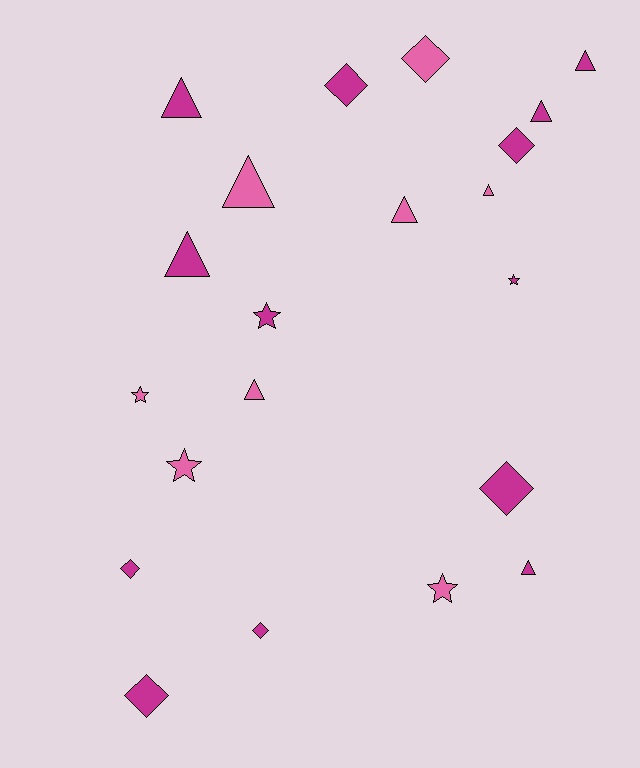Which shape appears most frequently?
Triangle, with 9 objects.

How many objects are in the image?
There are 21 objects.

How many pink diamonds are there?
There is 1 pink diamond.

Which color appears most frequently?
Magenta, with 13 objects.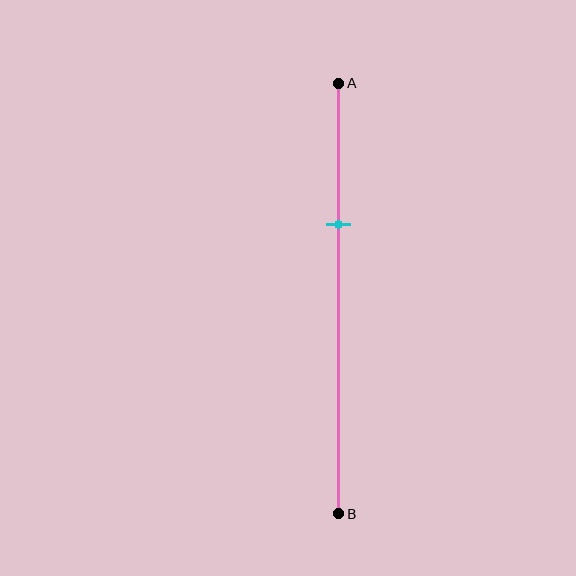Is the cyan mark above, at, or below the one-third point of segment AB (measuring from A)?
The cyan mark is approximately at the one-third point of segment AB.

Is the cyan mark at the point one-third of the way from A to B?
Yes, the mark is approximately at the one-third point.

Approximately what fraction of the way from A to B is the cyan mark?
The cyan mark is approximately 35% of the way from A to B.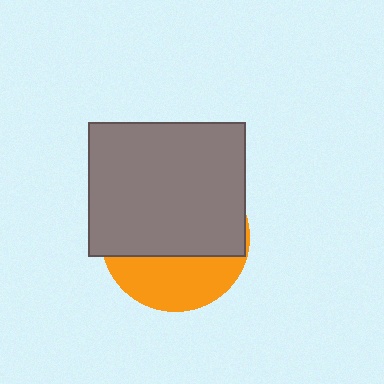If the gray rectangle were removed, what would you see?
You would see the complete orange circle.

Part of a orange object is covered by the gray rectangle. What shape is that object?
It is a circle.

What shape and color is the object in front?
The object in front is a gray rectangle.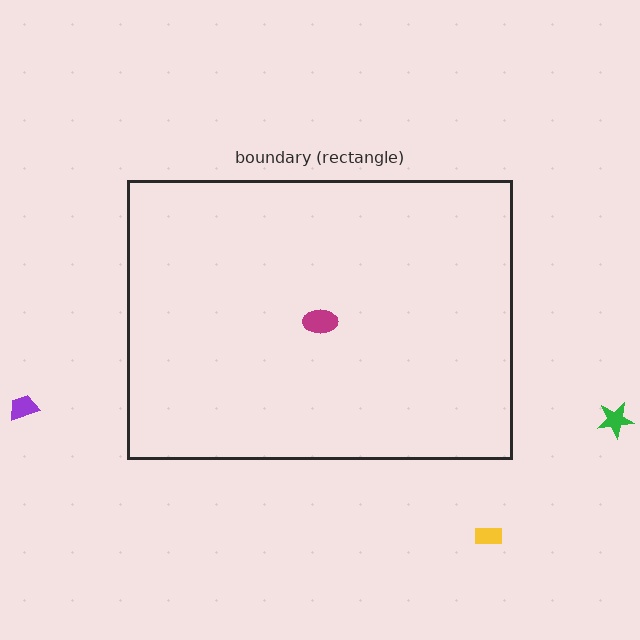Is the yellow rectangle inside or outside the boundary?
Outside.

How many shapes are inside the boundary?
1 inside, 3 outside.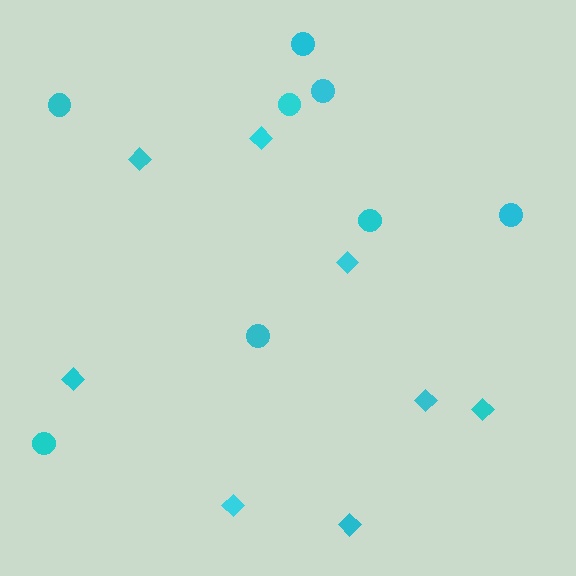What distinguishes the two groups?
There are 2 groups: one group of diamonds (8) and one group of circles (8).